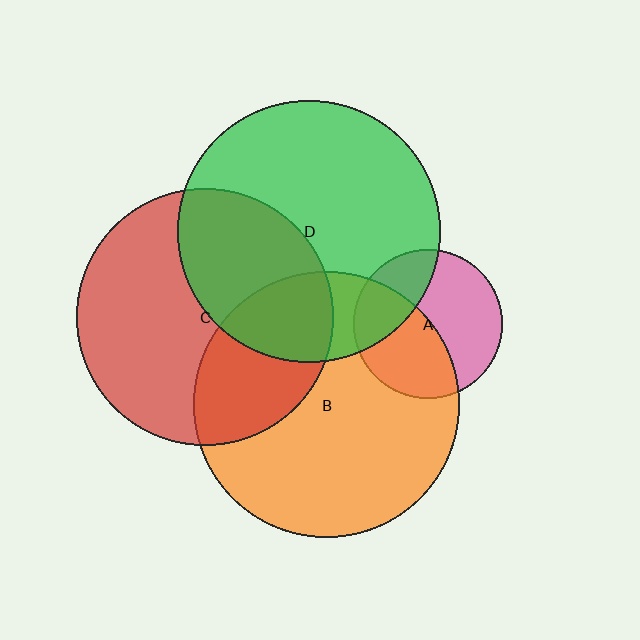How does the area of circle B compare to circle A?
Approximately 3.2 times.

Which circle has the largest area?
Circle B (orange).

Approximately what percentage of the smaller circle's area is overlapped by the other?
Approximately 40%.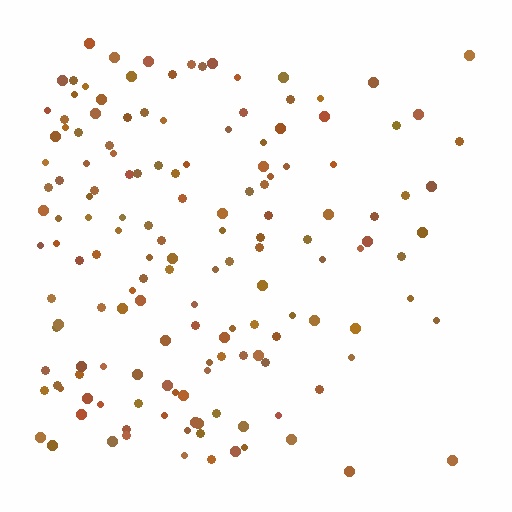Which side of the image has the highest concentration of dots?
The left.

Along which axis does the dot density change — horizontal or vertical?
Horizontal.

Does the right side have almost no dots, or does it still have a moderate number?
Still a moderate number, just noticeably fewer than the left.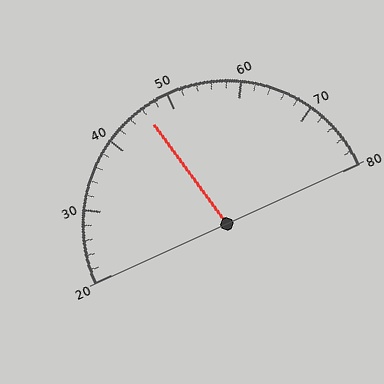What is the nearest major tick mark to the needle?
The nearest major tick mark is 50.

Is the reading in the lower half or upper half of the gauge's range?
The reading is in the lower half of the range (20 to 80).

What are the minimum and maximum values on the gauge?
The gauge ranges from 20 to 80.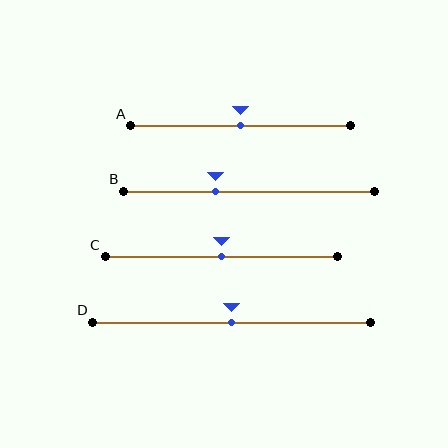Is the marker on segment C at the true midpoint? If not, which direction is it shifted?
Yes, the marker on segment C is at the true midpoint.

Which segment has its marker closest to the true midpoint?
Segment A has its marker closest to the true midpoint.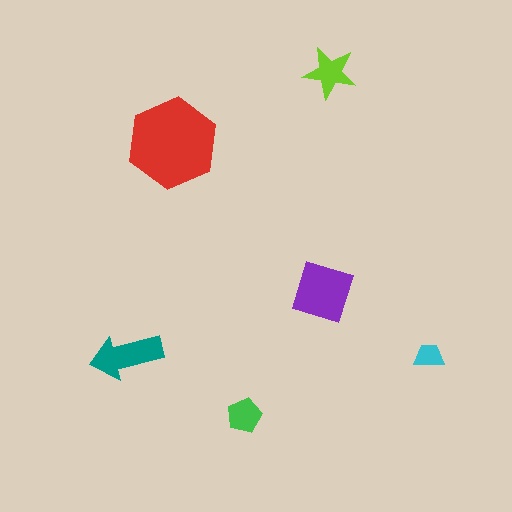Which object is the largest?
The red hexagon.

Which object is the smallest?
The cyan trapezoid.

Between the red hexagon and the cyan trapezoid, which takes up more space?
The red hexagon.